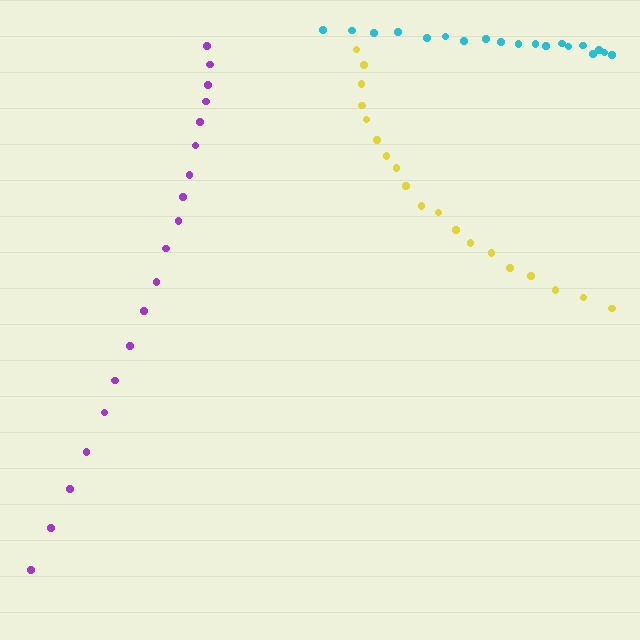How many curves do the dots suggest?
There are 3 distinct paths.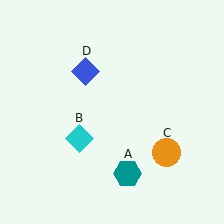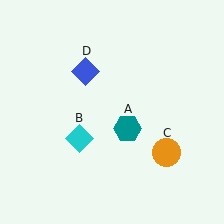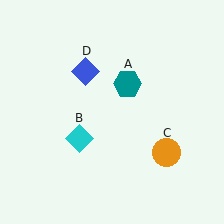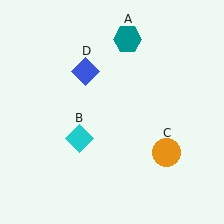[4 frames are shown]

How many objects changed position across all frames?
1 object changed position: teal hexagon (object A).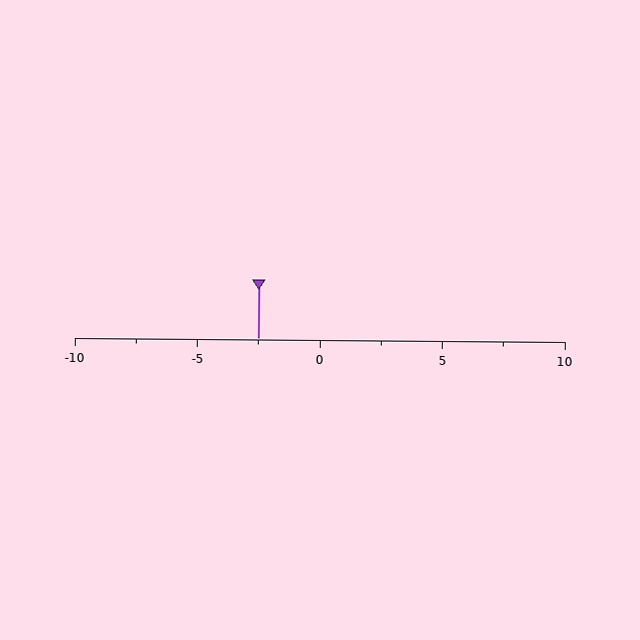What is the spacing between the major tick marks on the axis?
The major ticks are spaced 5 apart.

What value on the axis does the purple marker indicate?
The marker indicates approximately -2.5.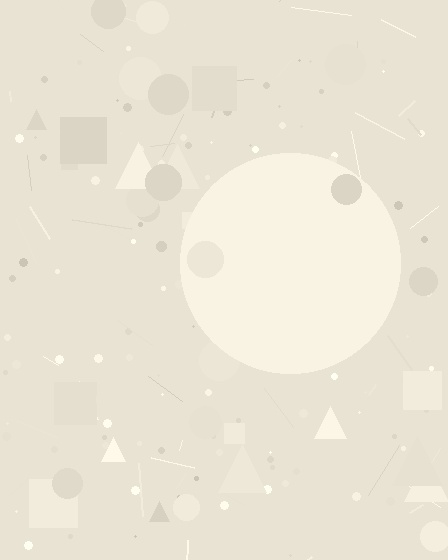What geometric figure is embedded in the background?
A circle is embedded in the background.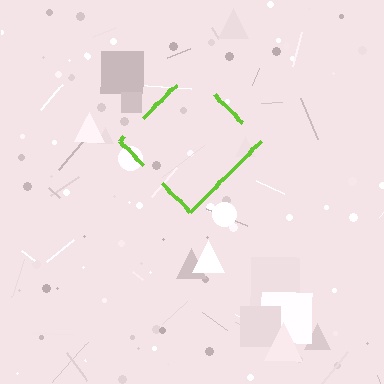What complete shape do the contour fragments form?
The contour fragments form a diamond.